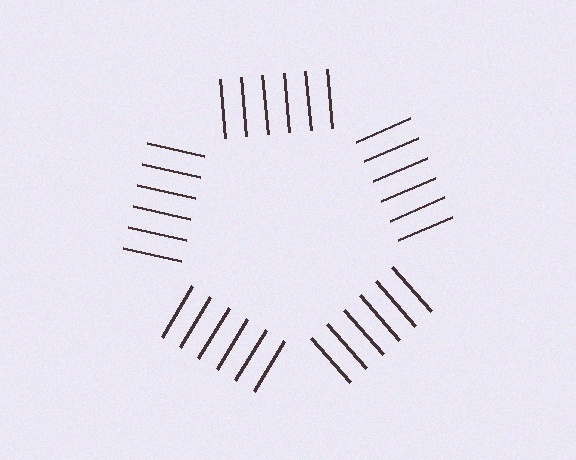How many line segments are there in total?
30 — 6 along each of the 5 edges.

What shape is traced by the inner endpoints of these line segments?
An illusory pentagon — the line segments terminate on its edges but no continuous stroke is drawn.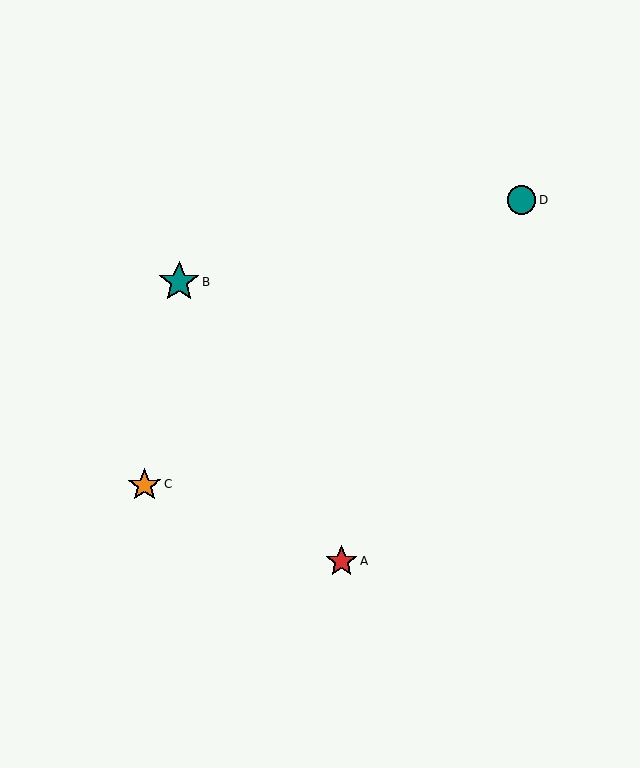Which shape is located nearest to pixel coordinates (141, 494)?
The orange star (labeled C) at (145, 485) is nearest to that location.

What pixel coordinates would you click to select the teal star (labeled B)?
Click at (179, 282) to select the teal star B.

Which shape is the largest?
The teal star (labeled B) is the largest.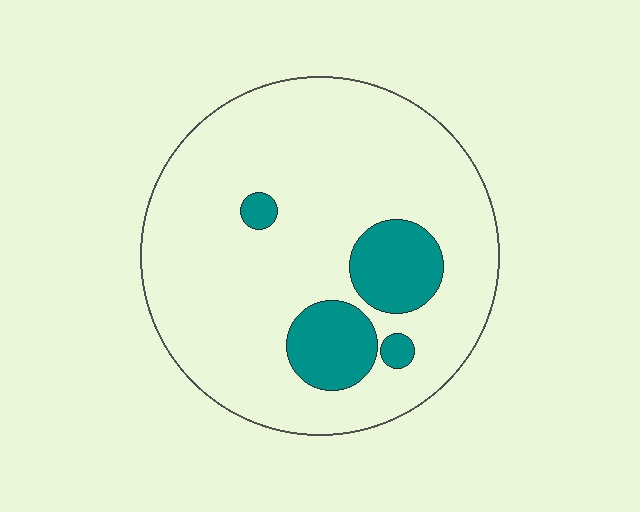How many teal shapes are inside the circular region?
4.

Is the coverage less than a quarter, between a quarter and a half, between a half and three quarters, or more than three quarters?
Less than a quarter.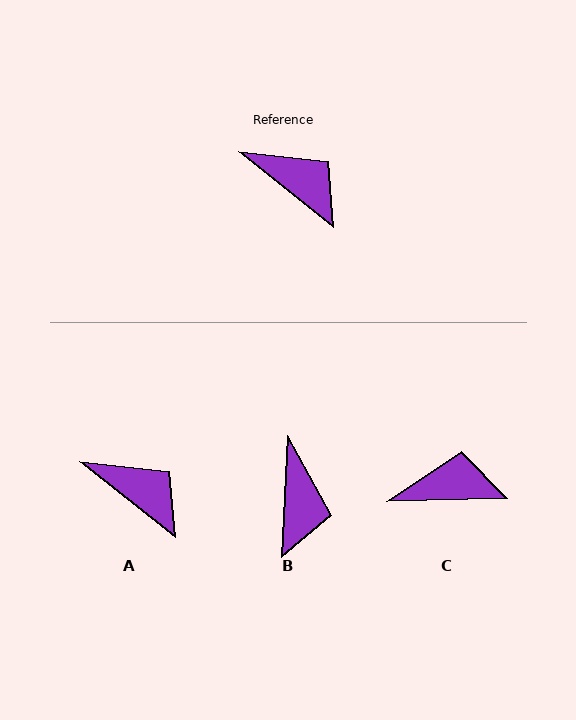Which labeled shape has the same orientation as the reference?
A.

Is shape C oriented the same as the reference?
No, it is off by about 39 degrees.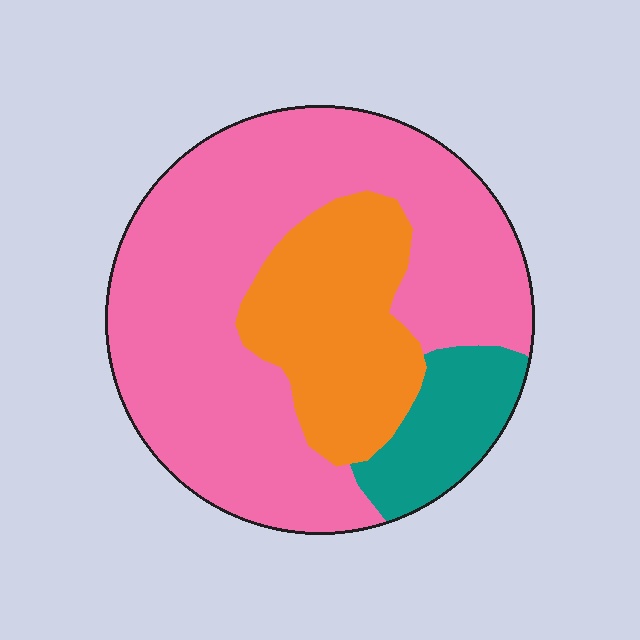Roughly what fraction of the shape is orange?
Orange covers about 25% of the shape.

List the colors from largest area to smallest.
From largest to smallest: pink, orange, teal.